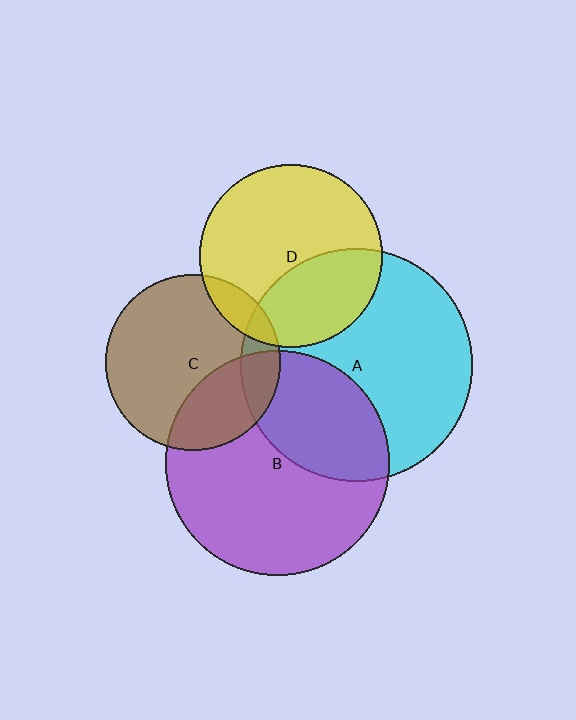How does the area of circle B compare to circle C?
Approximately 1.6 times.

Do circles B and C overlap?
Yes.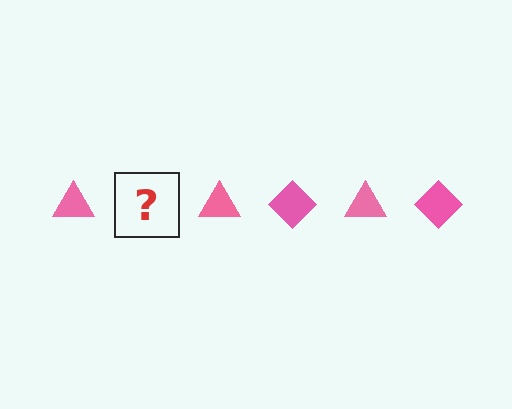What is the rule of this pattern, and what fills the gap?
The rule is that the pattern cycles through triangle, diamond shapes in pink. The gap should be filled with a pink diamond.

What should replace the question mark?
The question mark should be replaced with a pink diamond.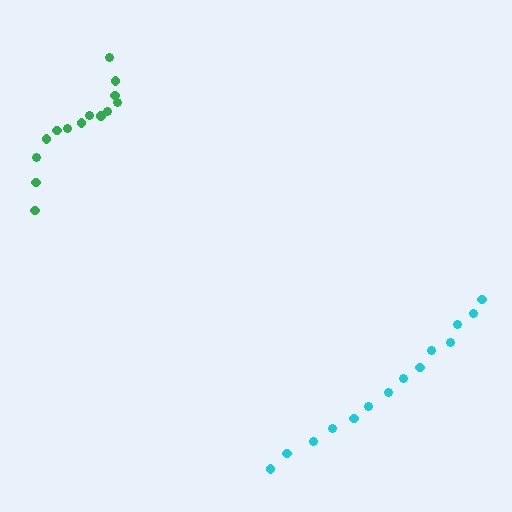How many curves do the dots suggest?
There are 2 distinct paths.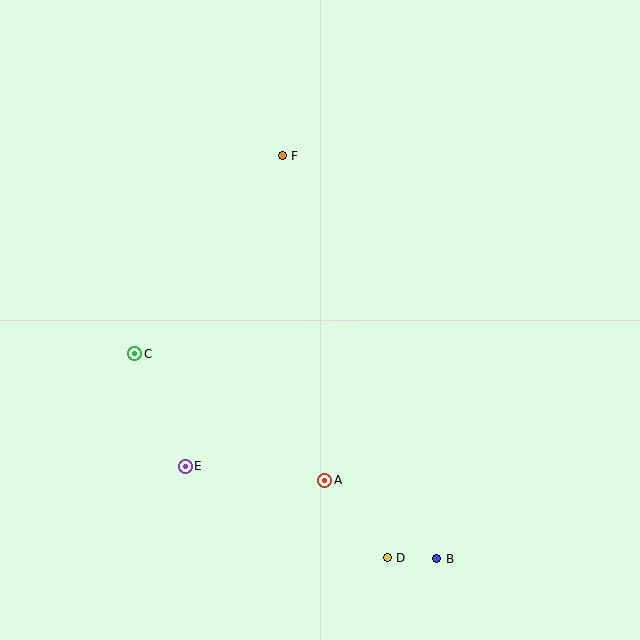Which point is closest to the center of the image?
Point A at (325, 480) is closest to the center.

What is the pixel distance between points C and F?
The distance between C and F is 247 pixels.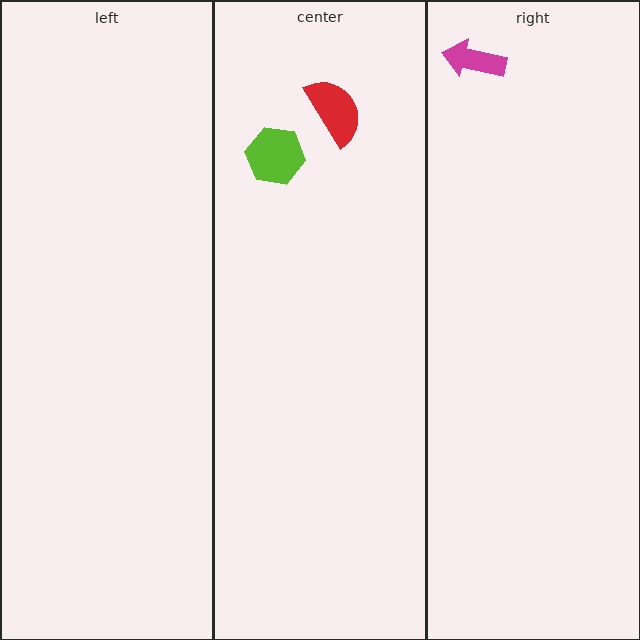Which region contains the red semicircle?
The center region.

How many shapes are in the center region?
2.